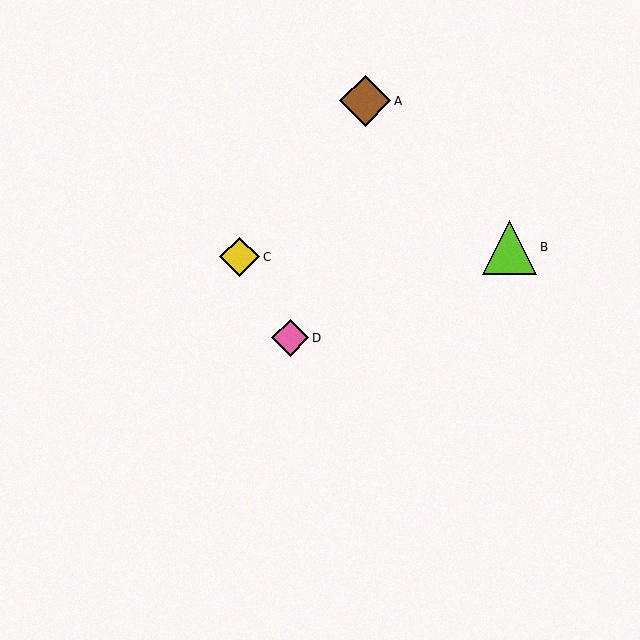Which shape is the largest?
The lime triangle (labeled B) is the largest.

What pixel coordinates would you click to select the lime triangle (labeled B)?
Click at (510, 247) to select the lime triangle B.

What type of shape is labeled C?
Shape C is a yellow diamond.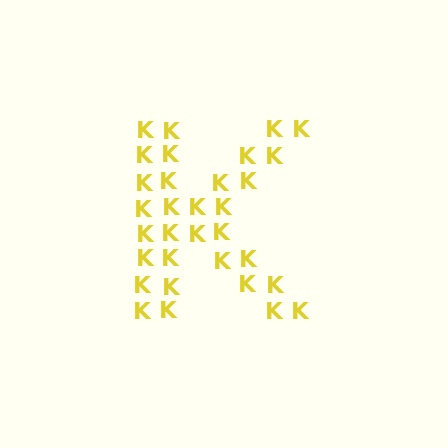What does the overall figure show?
The overall figure shows the letter K.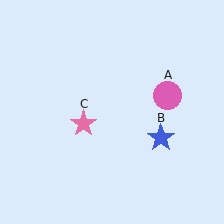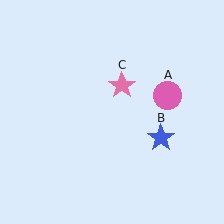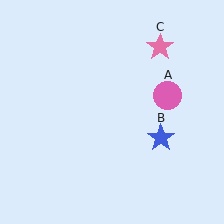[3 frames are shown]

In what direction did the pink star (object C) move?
The pink star (object C) moved up and to the right.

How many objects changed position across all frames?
1 object changed position: pink star (object C).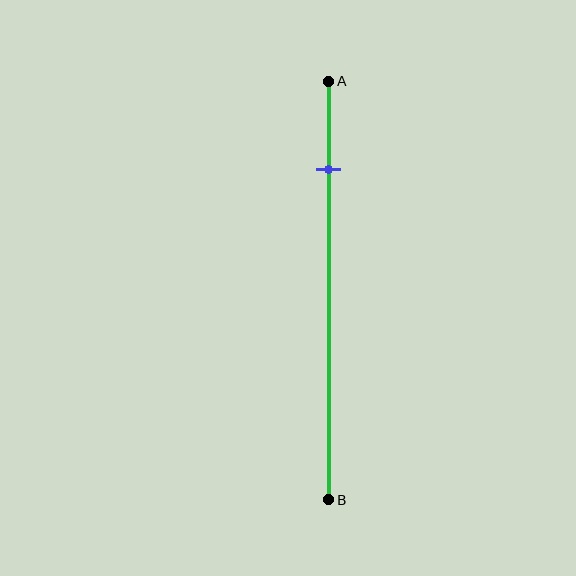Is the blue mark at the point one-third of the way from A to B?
No, the mark is at about 20% from A, not at the 33% one-third point.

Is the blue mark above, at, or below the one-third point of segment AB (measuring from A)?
The blue mark is above the one-third point of segment AB.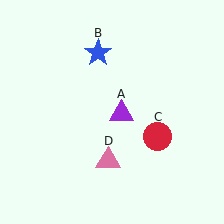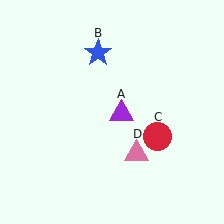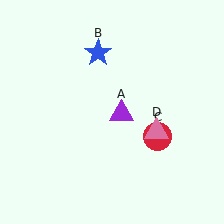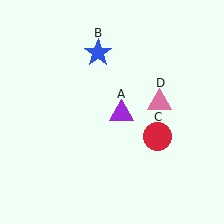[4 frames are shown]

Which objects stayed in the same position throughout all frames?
Purple triangle (object A) and blue star (object B) and red circle (object C) remained stationary.